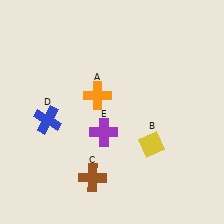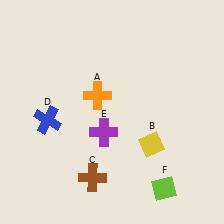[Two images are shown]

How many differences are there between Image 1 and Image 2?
There is 1 difference between the two images.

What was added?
A lime diamond (F) was added in Image 2.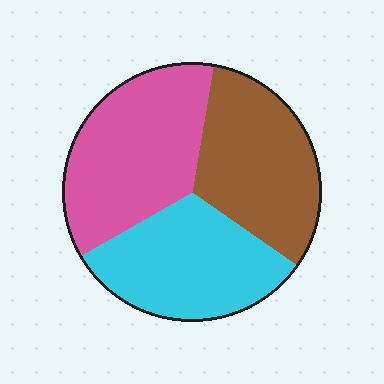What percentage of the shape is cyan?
Cyan takes up between a sixth and a third of the shape.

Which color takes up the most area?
Pink, at roughly 35%.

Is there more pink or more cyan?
Pink.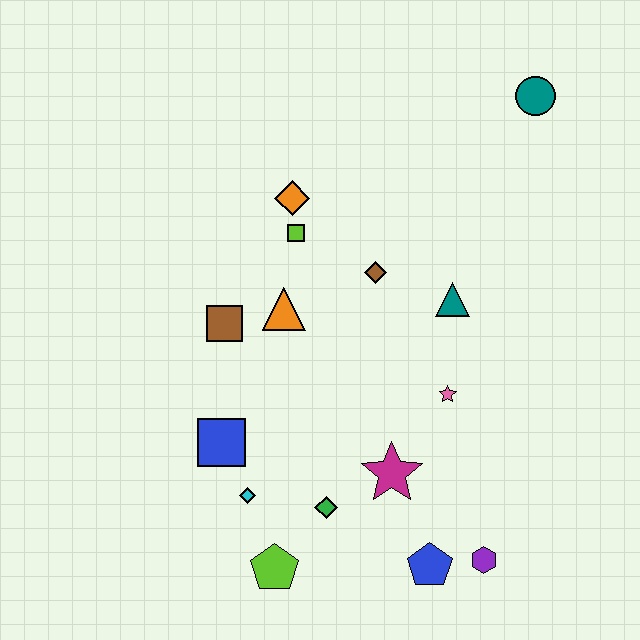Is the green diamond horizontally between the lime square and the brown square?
No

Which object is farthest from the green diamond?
The teal circle is farthest from the green diamond.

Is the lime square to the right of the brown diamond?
No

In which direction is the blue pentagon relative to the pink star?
The blue pentagon is below the pink star.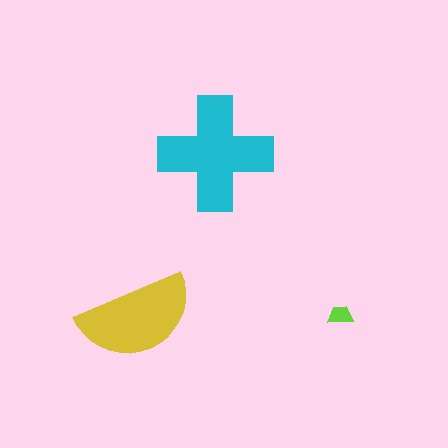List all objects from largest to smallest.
The cyan cross, the yellow semicircle, the lime trapezoid.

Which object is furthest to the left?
The yellow semicircle is leftmost.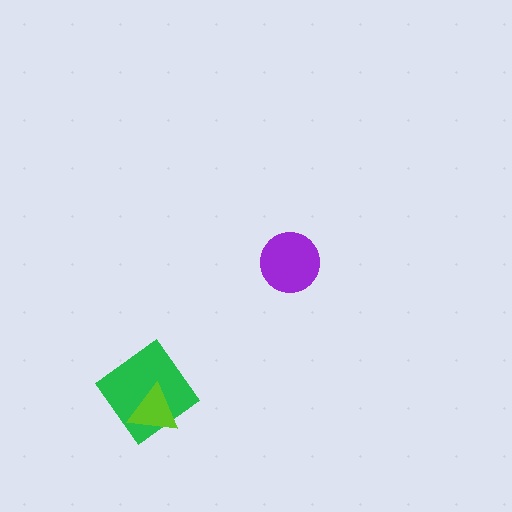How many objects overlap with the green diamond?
1 object overlaps with the green diamond.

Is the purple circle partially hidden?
No, no other shape covers it.